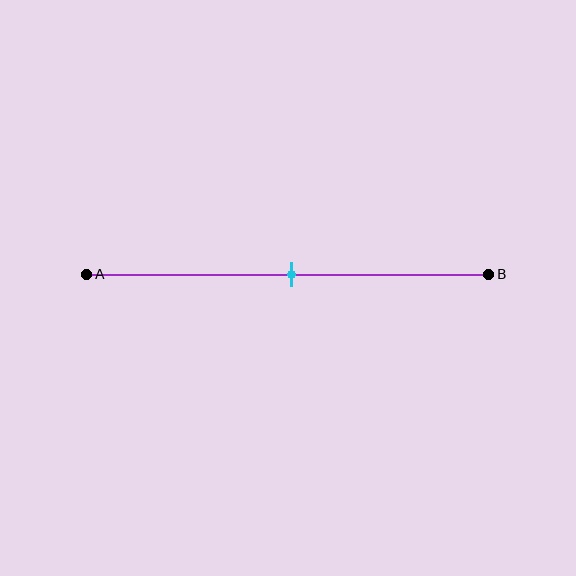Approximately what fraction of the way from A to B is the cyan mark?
The cyan mark is approximately 50% of the way from A to B.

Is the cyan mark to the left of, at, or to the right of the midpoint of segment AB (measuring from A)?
The cyan mark is approximately at the midpoint of segment AB.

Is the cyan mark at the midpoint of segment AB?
Yes, the mark is approximately at the midpoint.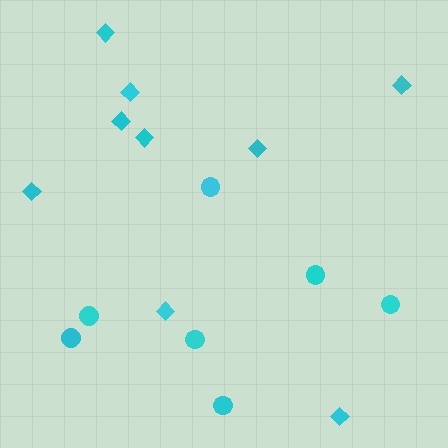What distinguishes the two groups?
There are 2 groups: one group of diamonds (9) and one group of circles (7).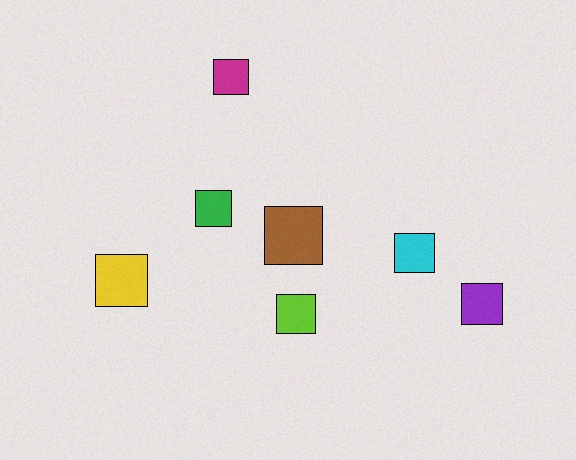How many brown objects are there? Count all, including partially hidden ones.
There is 1 brown object.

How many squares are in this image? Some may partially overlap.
There are 7 squares.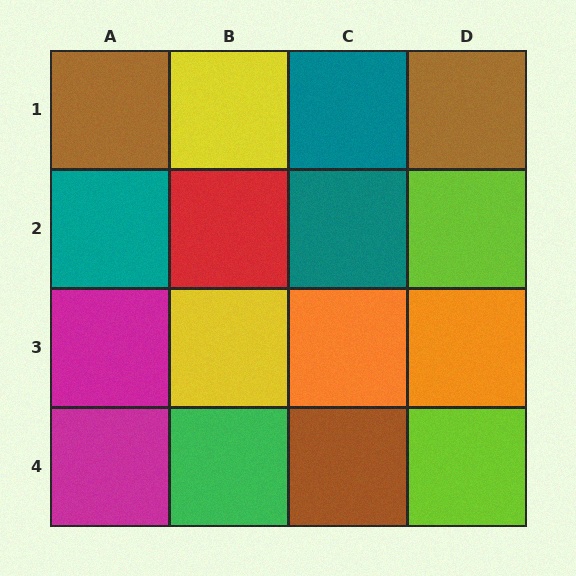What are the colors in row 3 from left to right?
Magenta, yellow, orange, orange.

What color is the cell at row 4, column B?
Green.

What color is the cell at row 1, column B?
Yellow.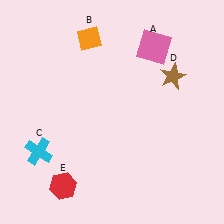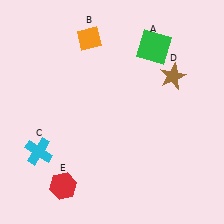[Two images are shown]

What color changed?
The square (A) changed from pink in Image 1 to green in Image 2.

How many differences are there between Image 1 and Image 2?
There is 1 difference between the two images.